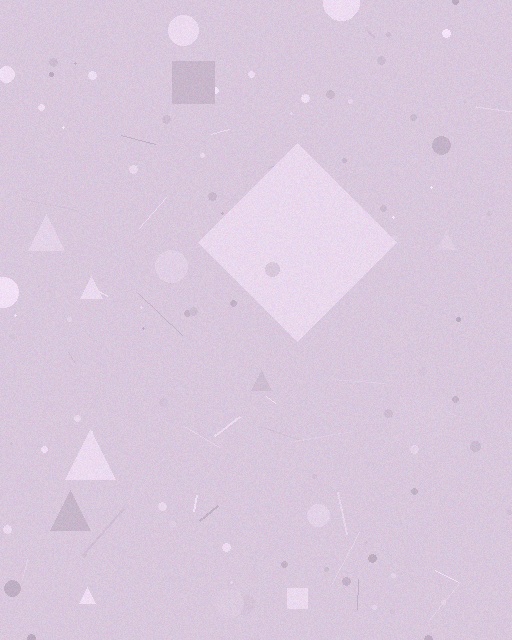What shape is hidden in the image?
A diamond is hidden in the image.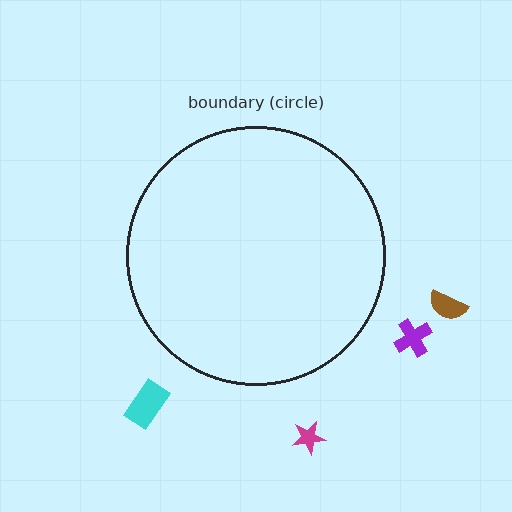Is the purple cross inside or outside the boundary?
Outside.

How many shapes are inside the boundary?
0 inside, 4 outside.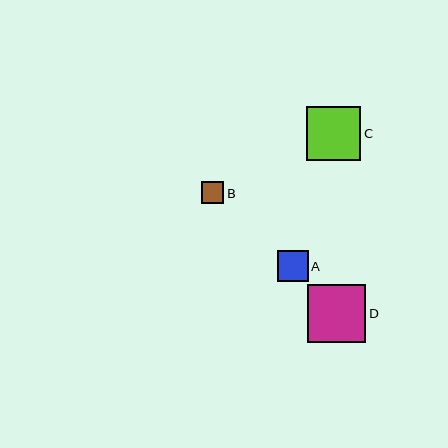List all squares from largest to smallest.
From largest to smallest: D, C, A, B.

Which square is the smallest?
Square B is the smallest with a size of approximately 22 pixels.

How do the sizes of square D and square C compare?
Square D and square C are approximately the same size.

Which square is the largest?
Square D is the largest with a size of approximately 58 pixels.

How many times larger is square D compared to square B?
Square D is approximately 2.6 times the size of square B.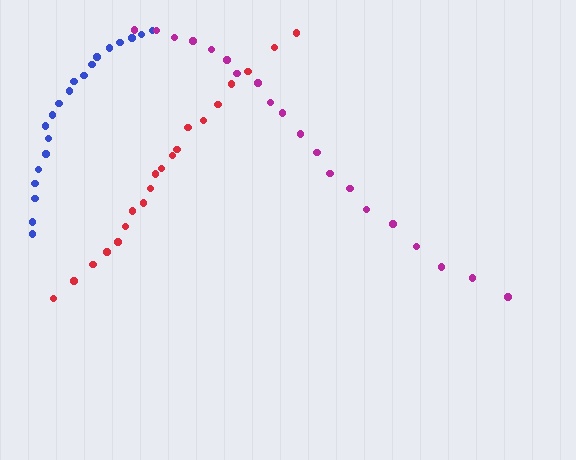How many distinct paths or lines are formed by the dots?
There are 3 distinct paths.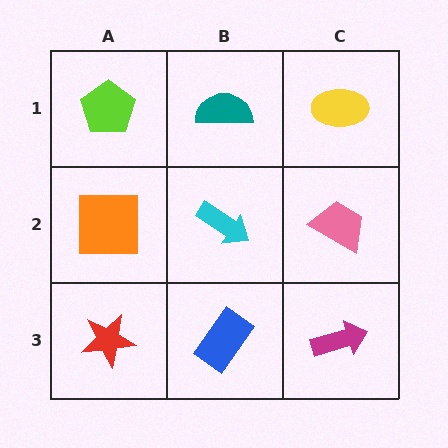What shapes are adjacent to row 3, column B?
A cyan arrow (row 2, column B), a red star (row 3, column A), a magenta arrow (row 3, column C).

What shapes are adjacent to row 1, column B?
A cyan arrow (row 2, column B), a lime pentagon (row 1, column A), a yellow ellipse (row 1, column C).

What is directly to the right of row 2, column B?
A pink trapezoid.